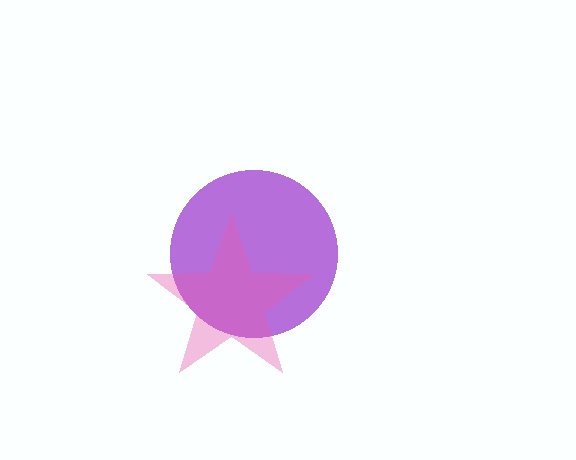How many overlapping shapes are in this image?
There are 2 overlapping shapes in the image.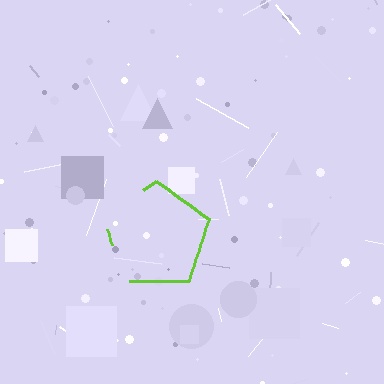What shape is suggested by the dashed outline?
The dashed outline suggests a pentagon.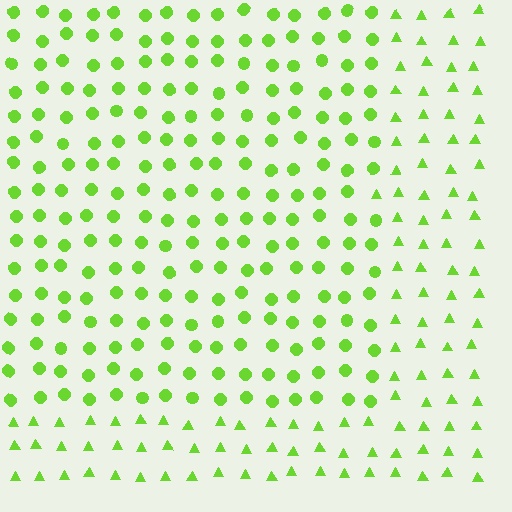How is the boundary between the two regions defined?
The boundary is defined by a change in element shape: circles inside vs. triangles outside. All elements share the same color and spacing.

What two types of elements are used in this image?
The image uses circles inside the rectangle region and triangles outside it.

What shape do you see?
I see a rectangle.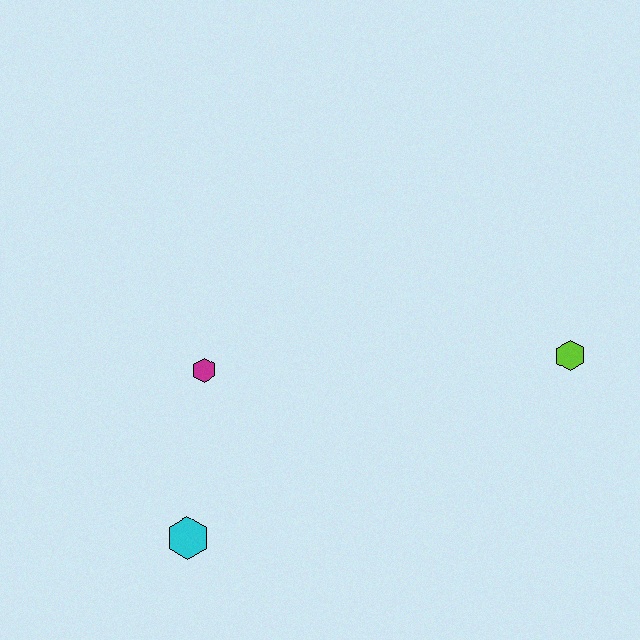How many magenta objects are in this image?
There is 1 magenta object.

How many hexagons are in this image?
There are 3 hexagons.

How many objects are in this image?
There are 3 objects.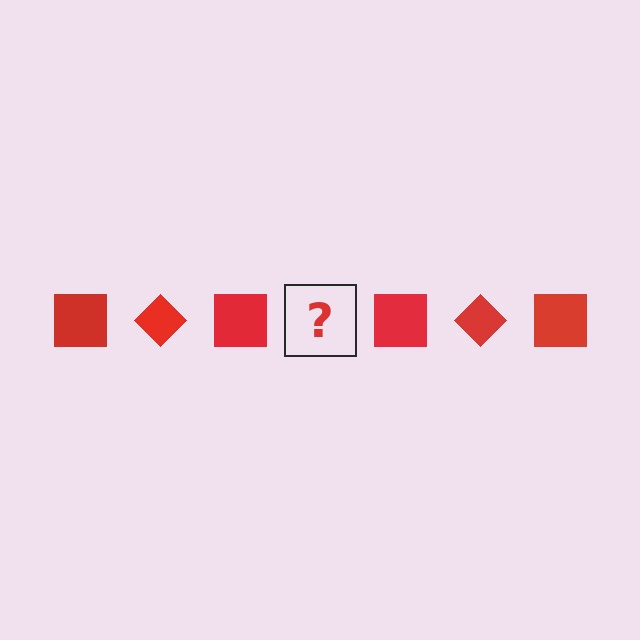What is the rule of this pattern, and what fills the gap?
The rule is that the pattern cycles through square, diamond shapes in red. The gap should be filled with a red diamond.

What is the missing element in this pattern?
The missing element is a red diamond.